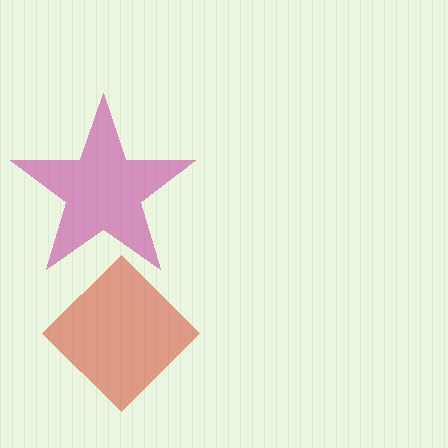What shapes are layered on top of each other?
The layered shapes are: a red diamond, a magenta star.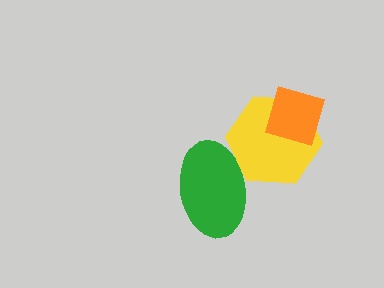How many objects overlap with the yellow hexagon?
2 objects overlap with the yellow hexagon.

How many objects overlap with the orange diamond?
1 object overlaps with the orange diamond.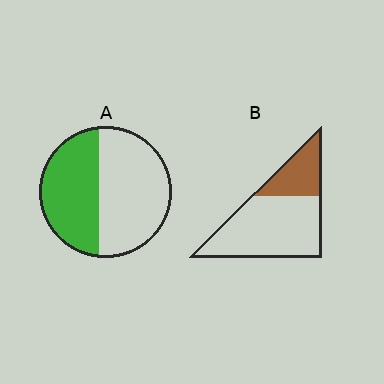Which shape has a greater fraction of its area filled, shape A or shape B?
Shape A.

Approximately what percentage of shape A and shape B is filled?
A is approximately 45% and B is approximately 30%.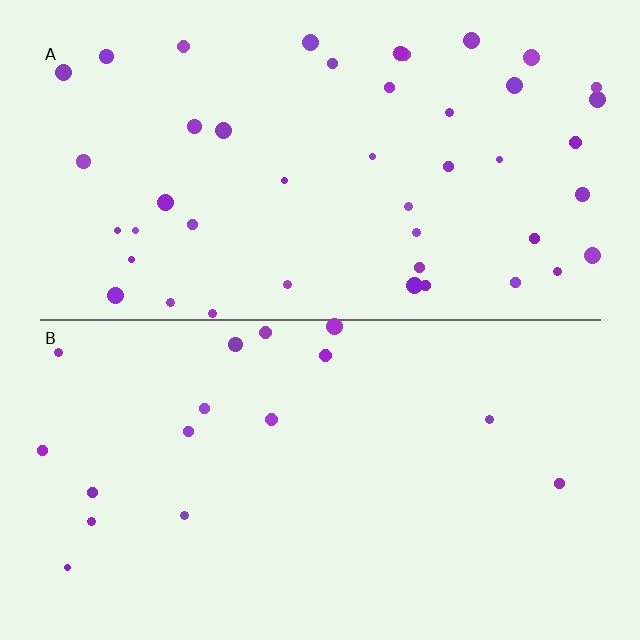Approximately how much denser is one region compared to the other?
Approximately 2.7× — region A over region B.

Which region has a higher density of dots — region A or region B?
A (the top).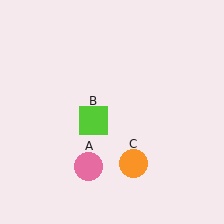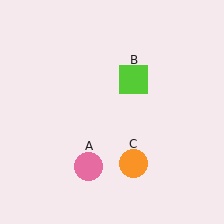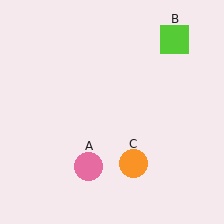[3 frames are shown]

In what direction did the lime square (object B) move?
The lime square (object B) moved up and to the right.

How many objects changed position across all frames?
1 object changed position: lime square (object B).